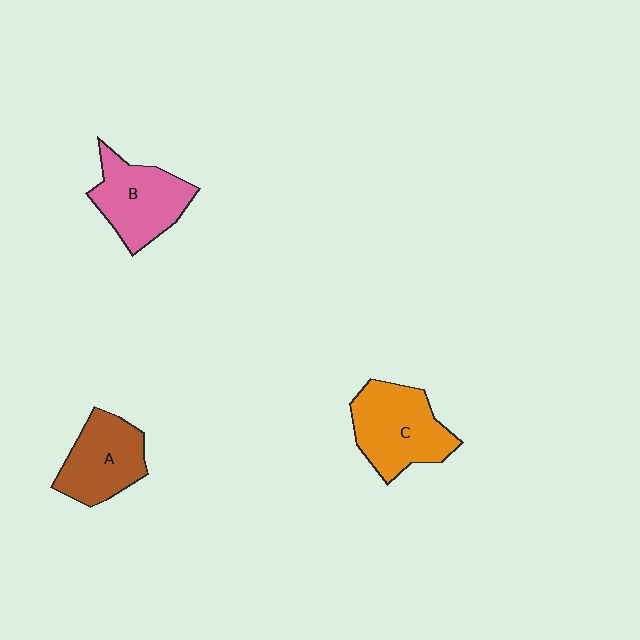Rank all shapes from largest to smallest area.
From largest to smallest: C (orange), B (pink), A (brown).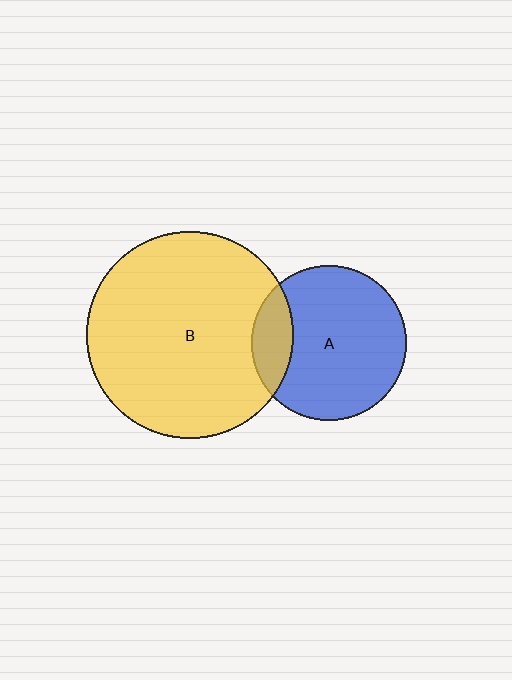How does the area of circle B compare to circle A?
Approximately 1.8 times.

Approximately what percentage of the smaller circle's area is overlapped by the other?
Approximately 15%.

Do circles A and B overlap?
Yes.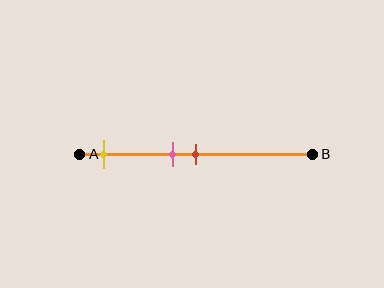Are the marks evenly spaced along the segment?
No, the marks are not evenly spaced.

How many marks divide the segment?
There are 3 marks dividing the segment.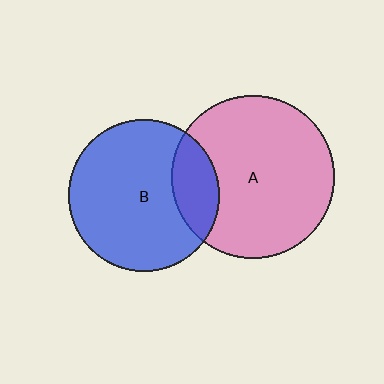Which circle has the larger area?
Circle A (pink).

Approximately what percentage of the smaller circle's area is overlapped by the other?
Approximately 20%.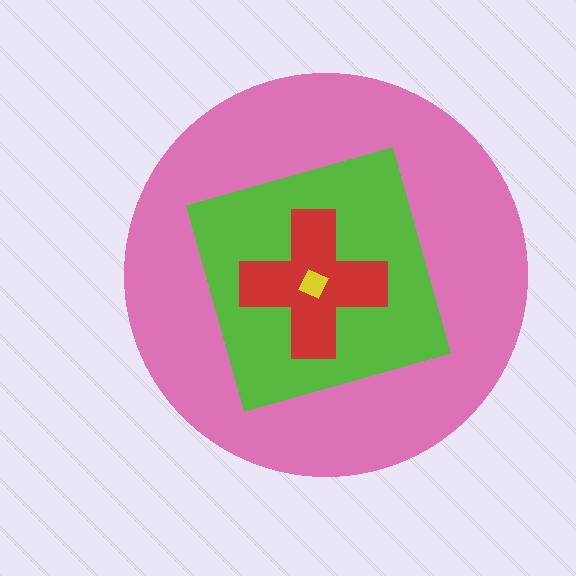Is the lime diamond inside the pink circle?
Yes.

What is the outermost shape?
The pink circle.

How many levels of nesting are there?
4.